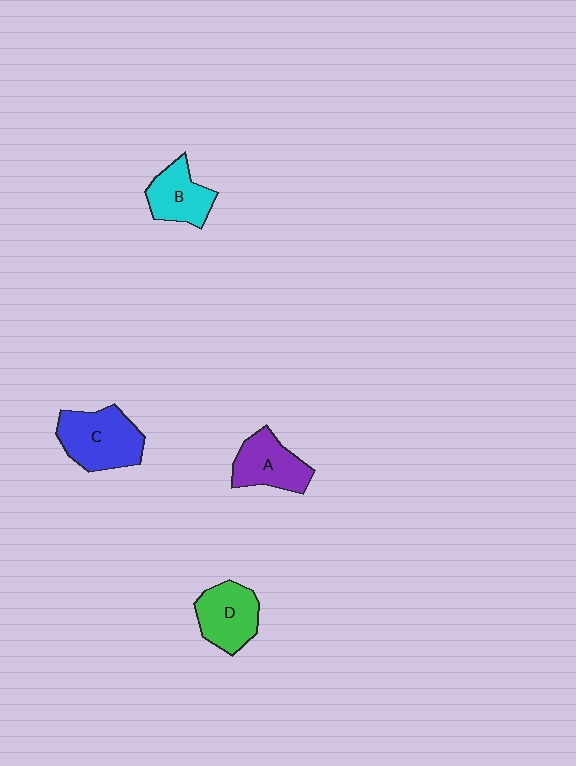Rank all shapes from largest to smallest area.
From largest to smallest: C (blue), D (green), A (purple), B (cyan).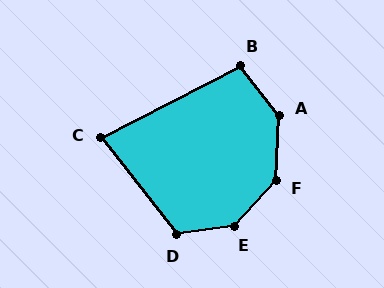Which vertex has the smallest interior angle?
C, at approximately 79 degrees.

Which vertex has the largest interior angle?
E, at approximately 142 degrees.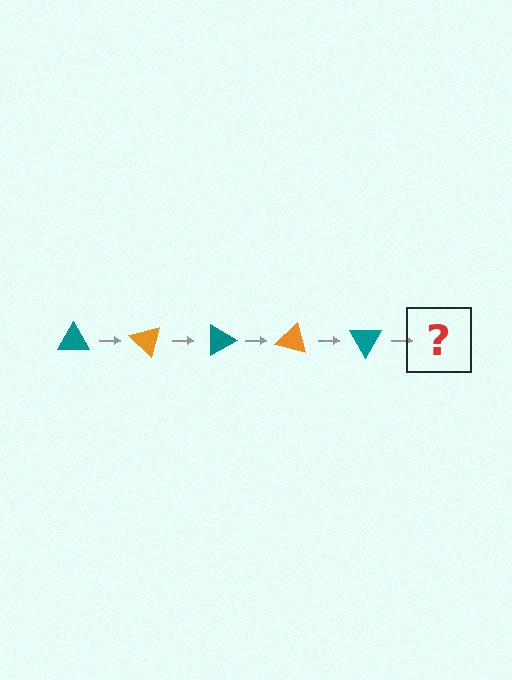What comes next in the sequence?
The next element should be an orange triangle, rotated 225 degrees from the start.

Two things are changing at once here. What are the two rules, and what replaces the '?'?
The two rules are that it rotates 45 degrees each step and the color cycles through teal and orange. The '?' should be an orange triangle, rotated 225 degrees from the start.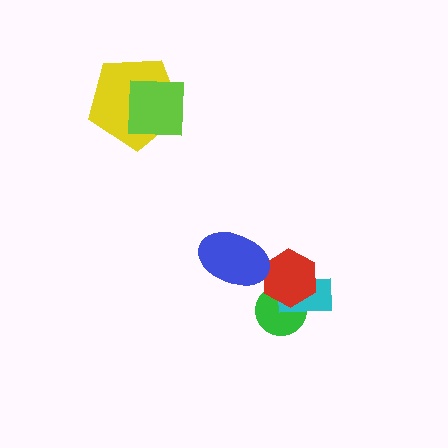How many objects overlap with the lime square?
1 object overlaps with the lime square.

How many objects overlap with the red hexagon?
3 objects overlap with the red hexagon.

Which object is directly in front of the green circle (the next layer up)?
The cyan rectangle is directly in front of the green circle.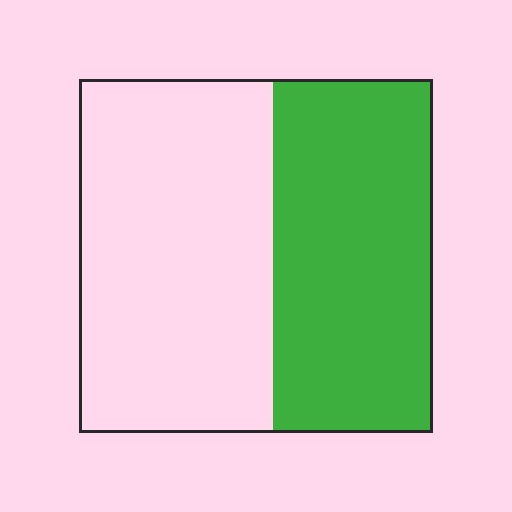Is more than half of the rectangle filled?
No.